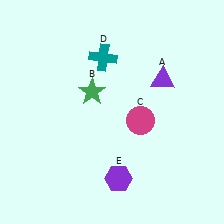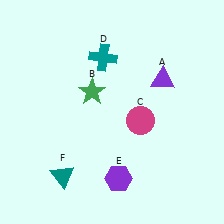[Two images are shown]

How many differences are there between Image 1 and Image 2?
There is 1 difference between the two images.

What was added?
A teal triangle (F) was added in Image 2.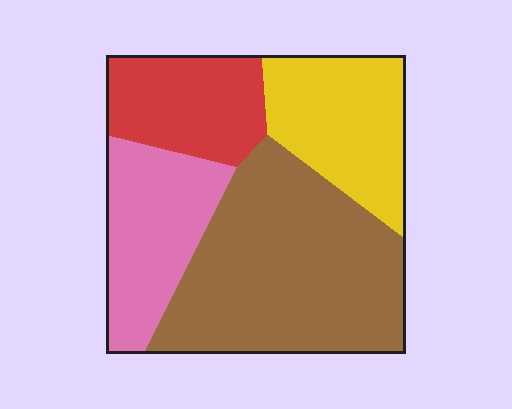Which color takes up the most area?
Brown, at roughly 40%.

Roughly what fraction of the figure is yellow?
Yellow covers about 20% of the figure.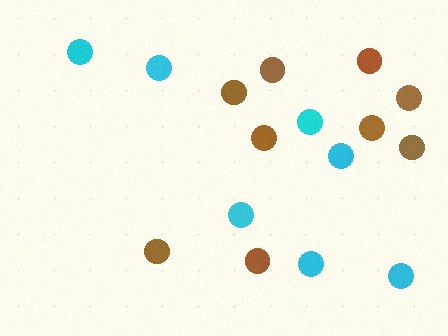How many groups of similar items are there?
There are 2 groups: one group of brown circles (9) and one group of cyan circles (7).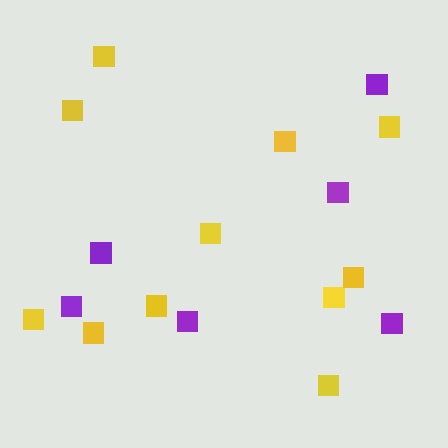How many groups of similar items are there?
There are 2 groups: one group of yellow squares (11) and one group of purple squares (6).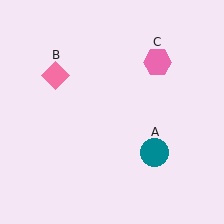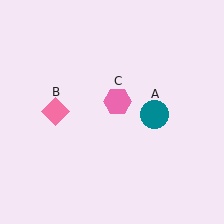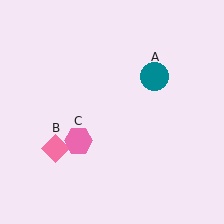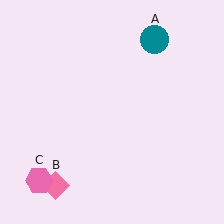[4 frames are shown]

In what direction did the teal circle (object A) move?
The teal circle (object A) moved up.